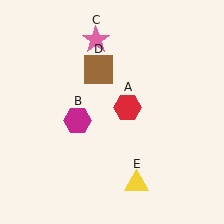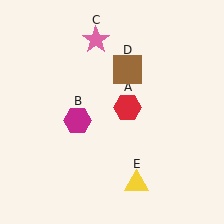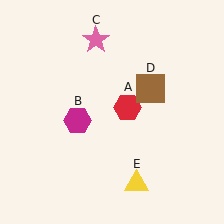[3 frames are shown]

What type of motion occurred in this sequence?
The brown square (object D) rotated clockwise around the center of the scene.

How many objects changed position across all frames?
1 object changed position: brown square (object D).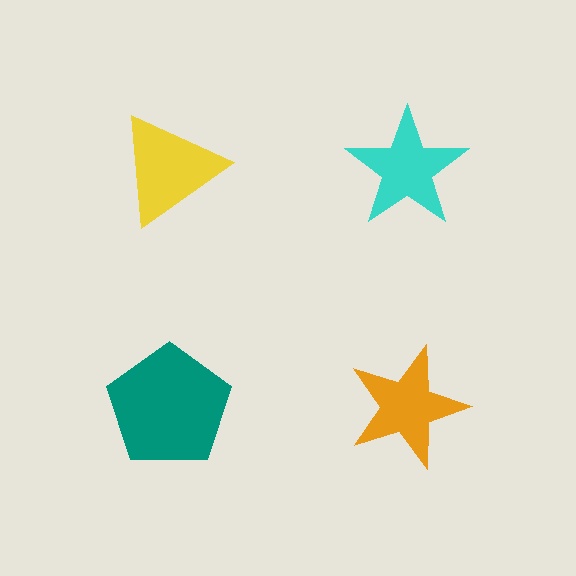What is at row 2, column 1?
A teal pentagon.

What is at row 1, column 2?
A cyan star.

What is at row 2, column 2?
An orange star.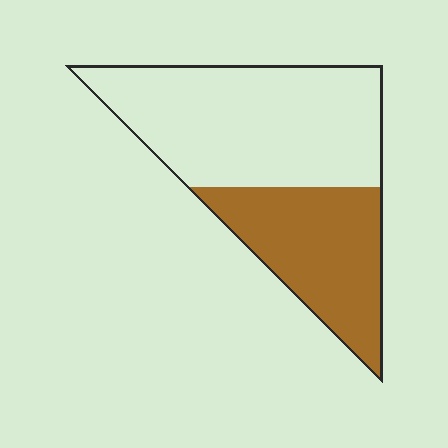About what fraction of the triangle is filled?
About three eighths (3/8).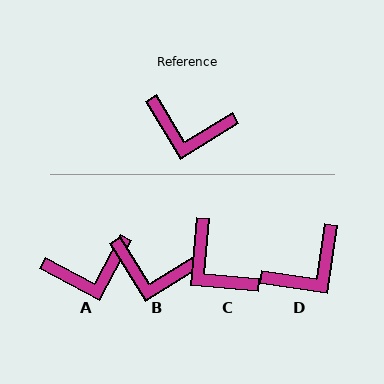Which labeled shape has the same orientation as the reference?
B.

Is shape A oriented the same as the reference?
No, it is off by about 31 degrees.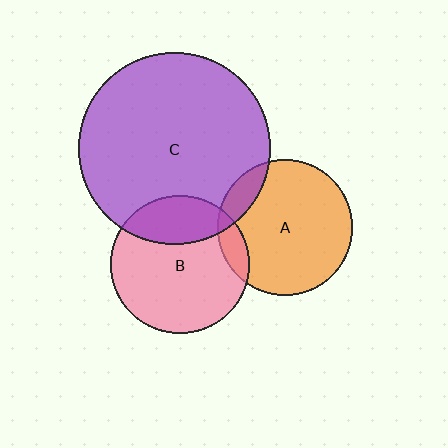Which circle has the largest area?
Circle C (purple).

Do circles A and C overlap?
Yes.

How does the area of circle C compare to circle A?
Approximately 2.0 times.